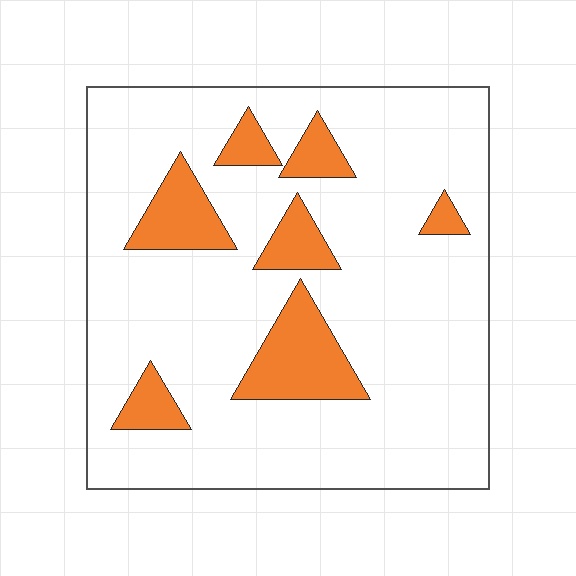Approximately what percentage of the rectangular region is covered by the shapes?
Approximately 15%.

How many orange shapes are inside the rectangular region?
7.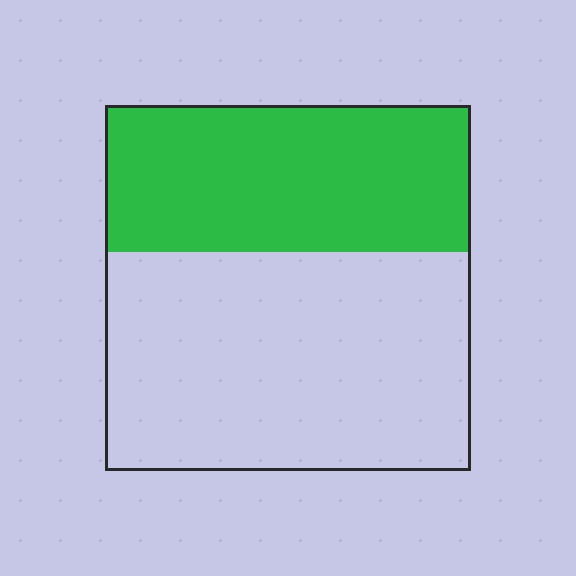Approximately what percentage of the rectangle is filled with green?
Approximately 40%.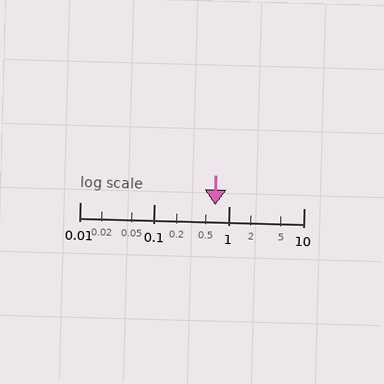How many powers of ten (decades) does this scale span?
The scale spans 3 decades, from 0.01 to 10.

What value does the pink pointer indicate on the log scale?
The pointer indicates approximately 0.66.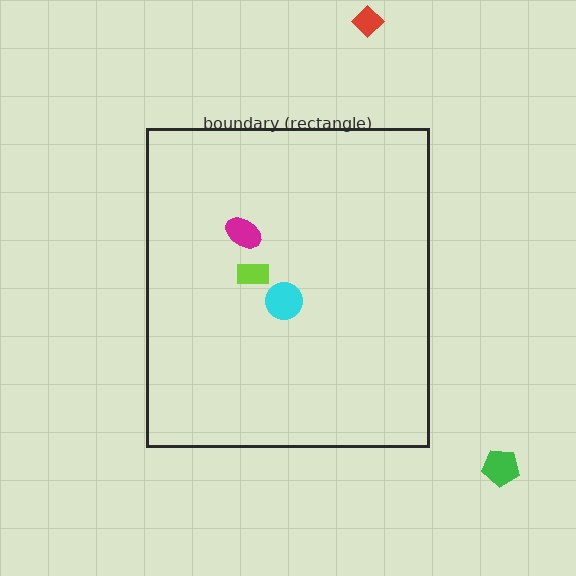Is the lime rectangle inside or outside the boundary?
Inside.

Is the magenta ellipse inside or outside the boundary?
Inside.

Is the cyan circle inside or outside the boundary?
Inside.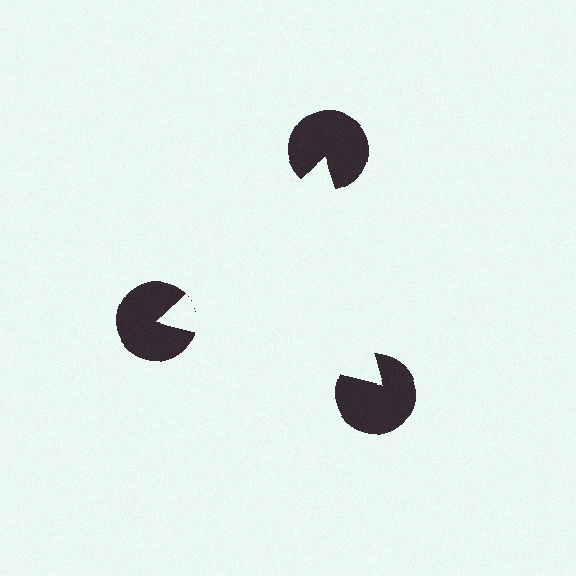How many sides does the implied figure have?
3 sides.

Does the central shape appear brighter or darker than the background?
It typically appears slightly brighter than the background, even though no actual brightness change is drawn.